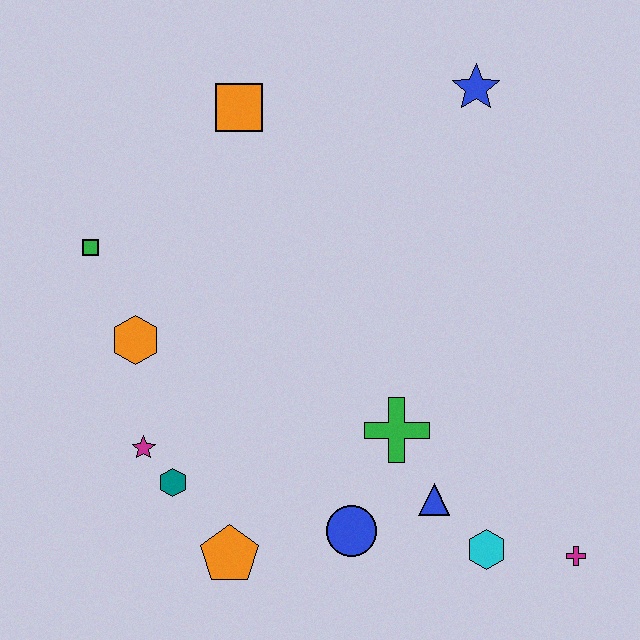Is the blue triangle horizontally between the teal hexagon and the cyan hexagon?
Yes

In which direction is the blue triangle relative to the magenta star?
The blue triangle is to the right of the magenta star.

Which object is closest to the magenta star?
The teal hexagon is closest to the magenta star.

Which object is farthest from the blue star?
The orange pentagon is farthest from the blue star.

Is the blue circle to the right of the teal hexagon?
Yes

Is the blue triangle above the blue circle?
Yes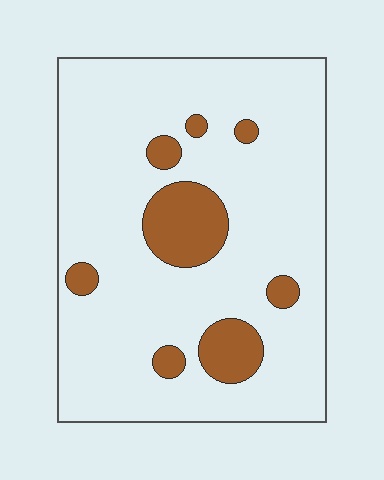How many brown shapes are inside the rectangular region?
8.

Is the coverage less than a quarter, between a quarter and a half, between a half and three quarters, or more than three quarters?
Less than a quarter.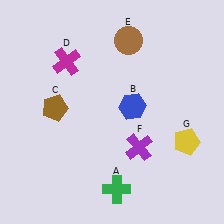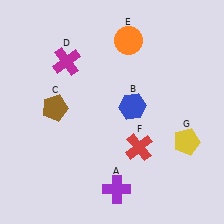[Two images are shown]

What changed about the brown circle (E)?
In Image 1, E is brown. In Image 2, it changed to orange.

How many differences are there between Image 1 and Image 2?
There are 3 differences between the two images.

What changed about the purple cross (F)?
In Image 1, F is purple. In Image 2, it changed to red.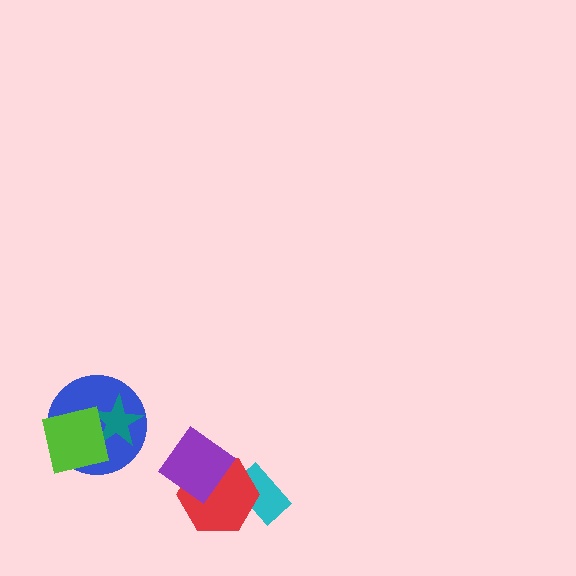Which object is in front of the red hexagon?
The purple diamond is in front of the red hexagon.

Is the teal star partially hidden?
Yes, it is partially covered by another shape.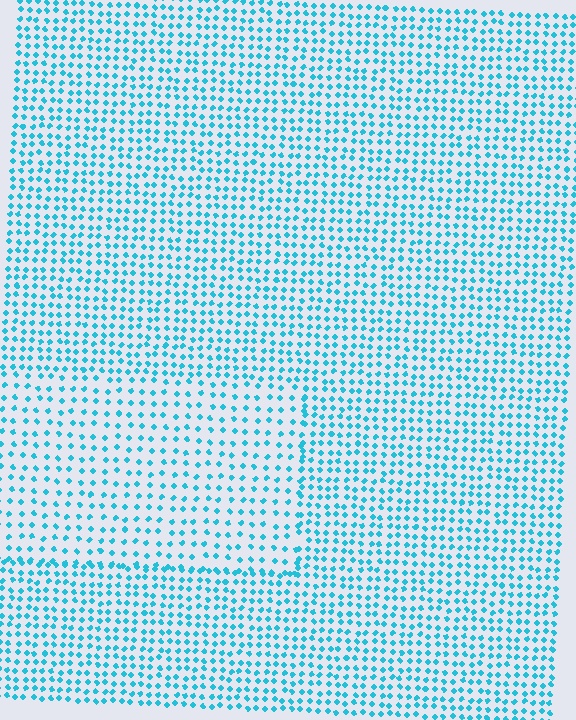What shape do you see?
I see a rectangle.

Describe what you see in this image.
The image contains small cyan elements arranged at two different densities. A rectangle-shaped region is visible where the elements are less densely packed than the surrounding area.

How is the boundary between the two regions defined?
The boundary is defined by a change in element density (approximately 1.7x ratio). All elements are the same color, size, and shape.